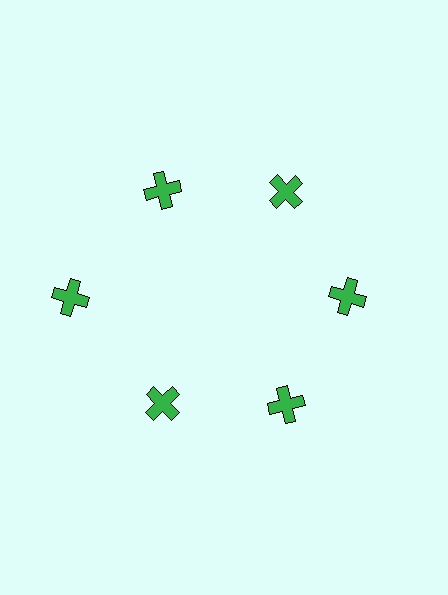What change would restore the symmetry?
The symmetry would be restored by moving it inward, back onto the ring so that all 6 crosses sit at equal angles and equal distance from the center.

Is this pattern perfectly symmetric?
No. The 6 green crosses are arranged in a ring, but one element near the 9 o'clock position is pushed outward from the center, breaking the 6-fold rotational symmetry.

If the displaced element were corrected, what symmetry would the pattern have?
It would have 6-fold rotational symmetry — the pattern would map onto itself every 60 degrees.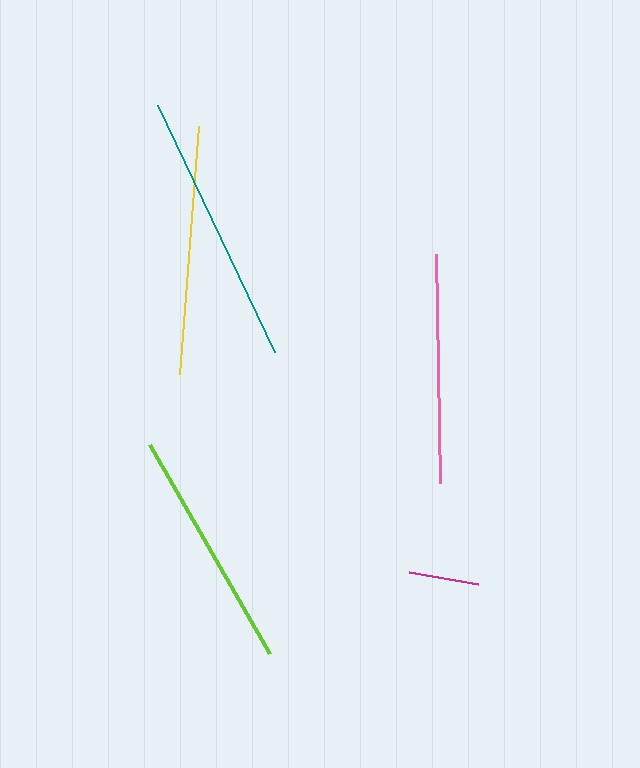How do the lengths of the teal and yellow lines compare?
The teal and yellow lines are approximately the same length.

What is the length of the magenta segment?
The magenta segment is approximately 71 pixels long.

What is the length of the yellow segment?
The yellow segment is approximately 248 pixels long.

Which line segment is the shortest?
The magenta line is the shortest at approximately 71 pixels.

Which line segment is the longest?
The teal line is the longest at approximately 273 pixels.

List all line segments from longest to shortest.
From longest to shortest: teal, yellow, lime, pink, magenta.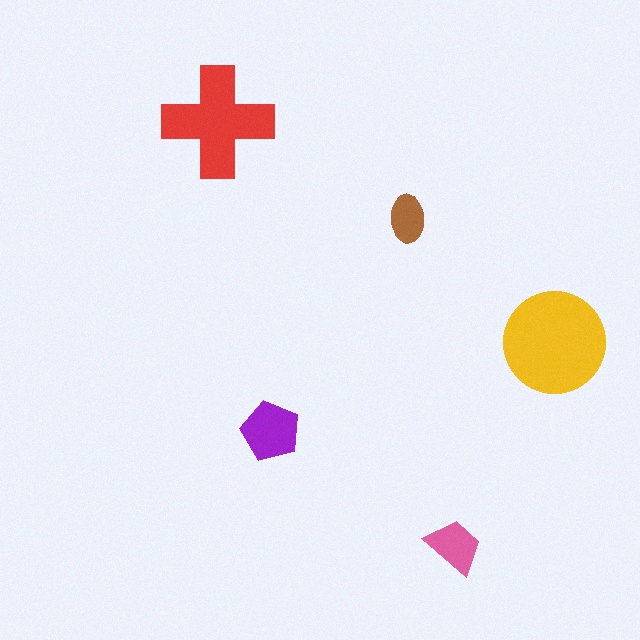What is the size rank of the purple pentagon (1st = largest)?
3rd.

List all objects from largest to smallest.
The yellow circle, the red cross, the purple pentagon, the pink trapezoid, the brown ellipse.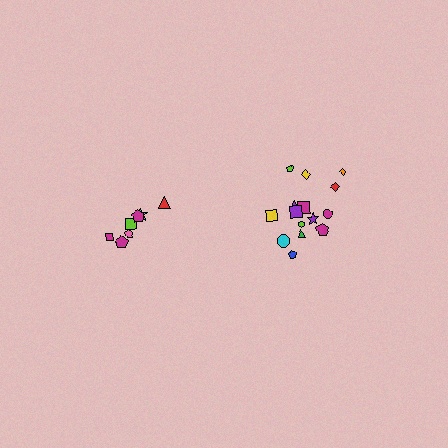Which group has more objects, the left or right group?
The right group.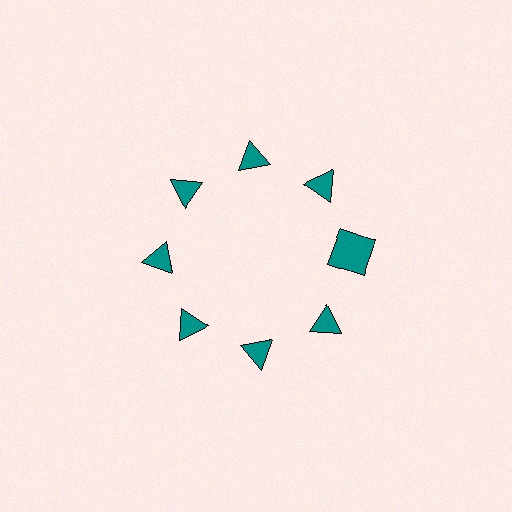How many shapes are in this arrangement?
There are 8 shapes arranged in a ring pattern.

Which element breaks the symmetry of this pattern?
The teal square at roughly the 3 o'clock position breaks the symmetry. All other shapes are teal triangles.